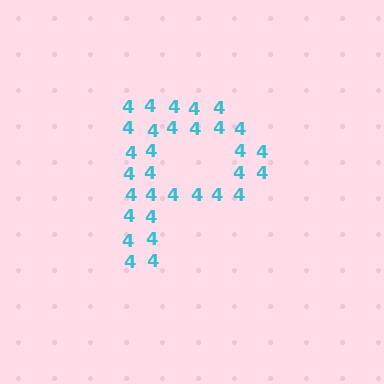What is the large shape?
The large shape is the letter P.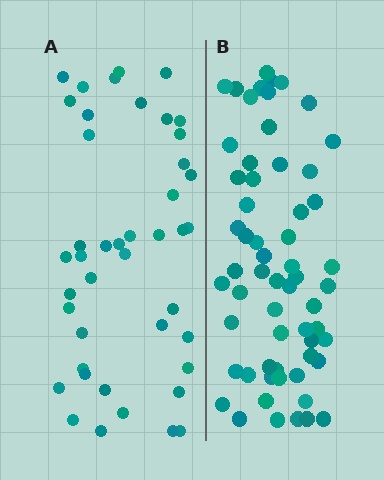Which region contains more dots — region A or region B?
Region B (the right region) has more dots.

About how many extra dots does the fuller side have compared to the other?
Region B has approximately 15 more dots than region A.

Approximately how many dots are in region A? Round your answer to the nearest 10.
About 40 dots. (The exact count is 43, which rounds to 40.)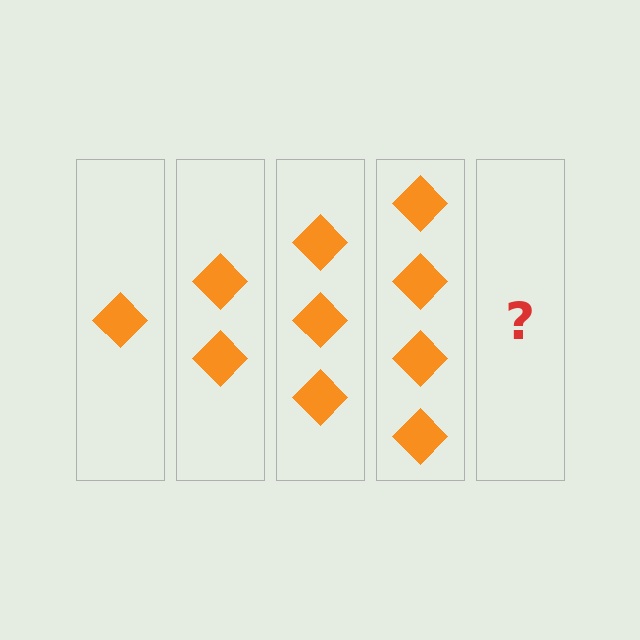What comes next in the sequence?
The next element should be 5 diamonds.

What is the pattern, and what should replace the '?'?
The pattern is that each step adds one more diamond. The '?' should be 5 diamonds.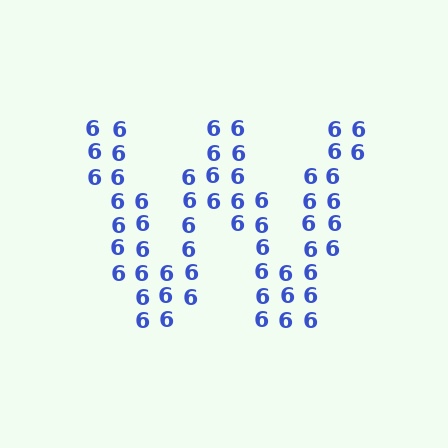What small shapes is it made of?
It is made of small digit 6's.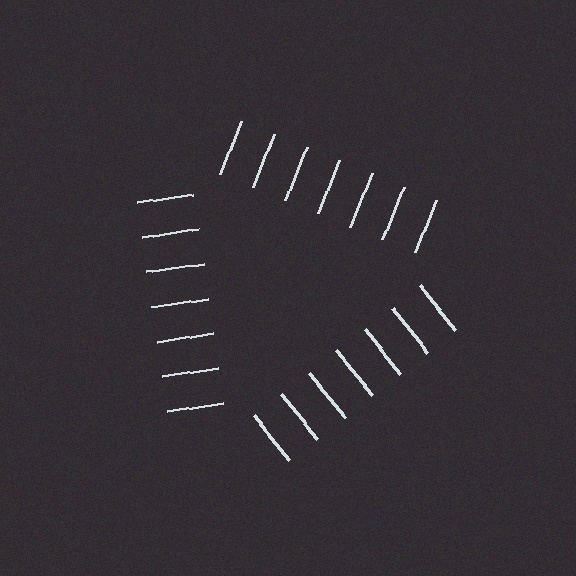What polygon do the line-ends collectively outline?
An illusory triangle — the line segments terminate on its edges but no continuous stroke is drawn.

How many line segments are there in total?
21 — 7 along each of the 3 edges.